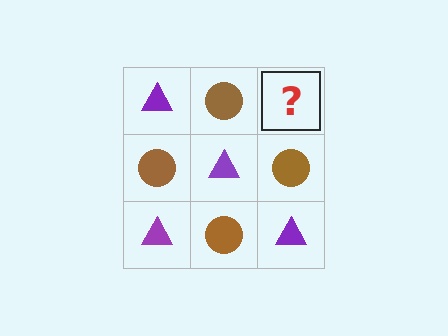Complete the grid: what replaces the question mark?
The question mark should be replaced with a purple triangle.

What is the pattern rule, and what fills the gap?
The rule is that it alternates purple triangle and brown circle in a checkerboard pattern. The gap should be filled with a purple triangle.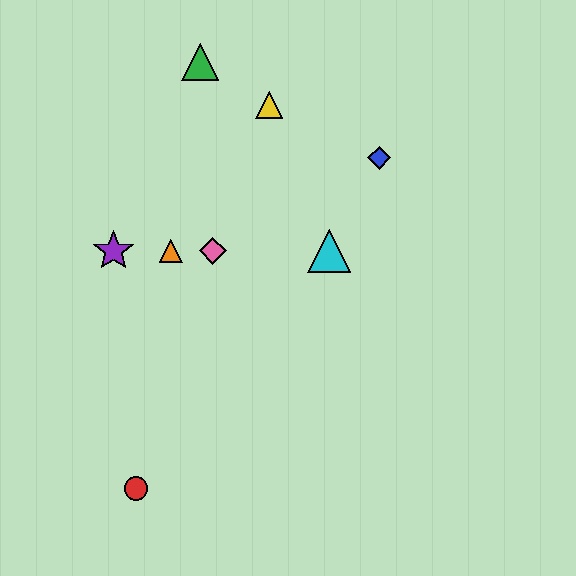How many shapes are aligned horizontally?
4 shapes (the purple star, the orange triangle, the cyan triangle, the pink diamond) are aligned horizontally.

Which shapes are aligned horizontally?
The purple star, the orange triangle, the cyan triangle, the pink diamond are aligned horizontally.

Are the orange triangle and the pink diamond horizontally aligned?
Yes, both are at y≈251.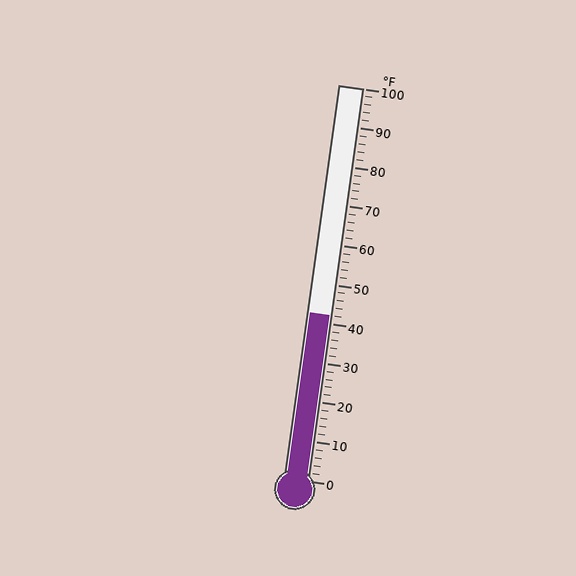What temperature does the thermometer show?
The thermometer shows approximately 42°F.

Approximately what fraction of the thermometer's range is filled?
The thermometer is filled to approximately 40% of its range.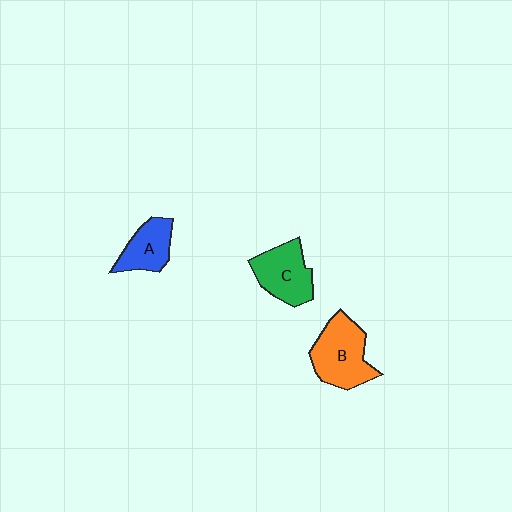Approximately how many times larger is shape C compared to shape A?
Approximately 1.3 times.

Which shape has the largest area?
Shape B (orange).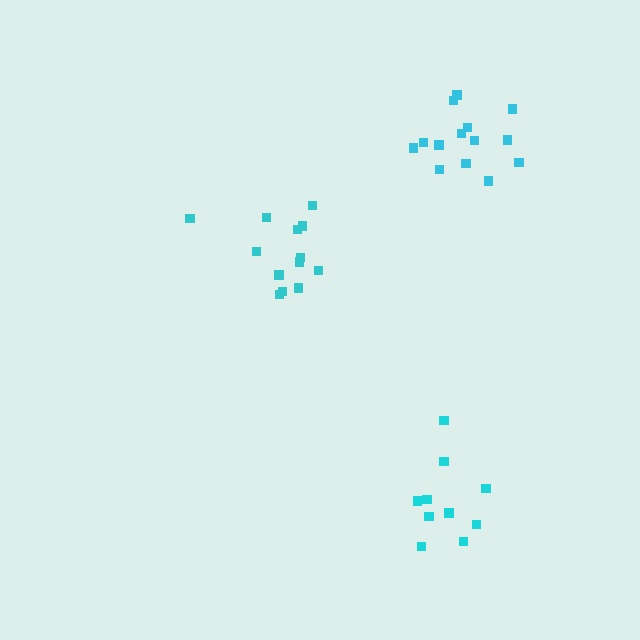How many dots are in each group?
Group 1: 14 dots, Group 2: 13 dots, Group 3: 10 dots (37 total).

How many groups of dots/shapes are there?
There are 3 groups.